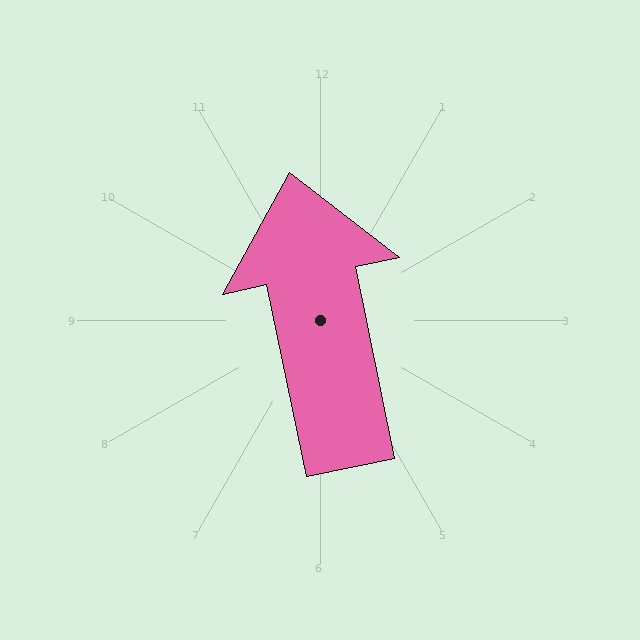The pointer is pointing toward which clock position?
Roughly 12 o'clock.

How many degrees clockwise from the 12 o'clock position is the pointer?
Approximately 348 degrees.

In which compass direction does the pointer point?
North.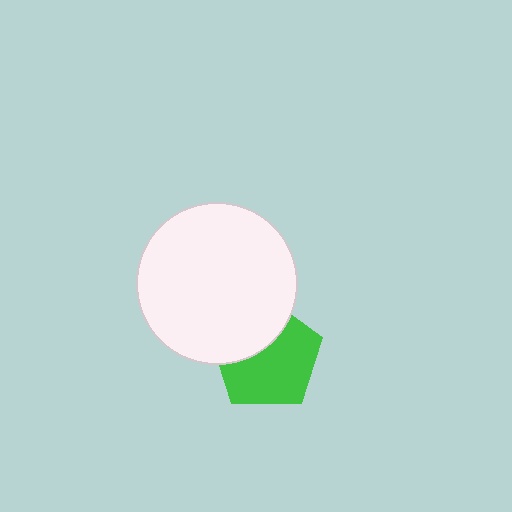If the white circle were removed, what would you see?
You would see the complete green pentagon.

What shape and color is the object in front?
The object in front is a white circle.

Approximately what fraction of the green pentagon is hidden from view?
Roughly 37% of the green pentagon is hidden behind the white circle.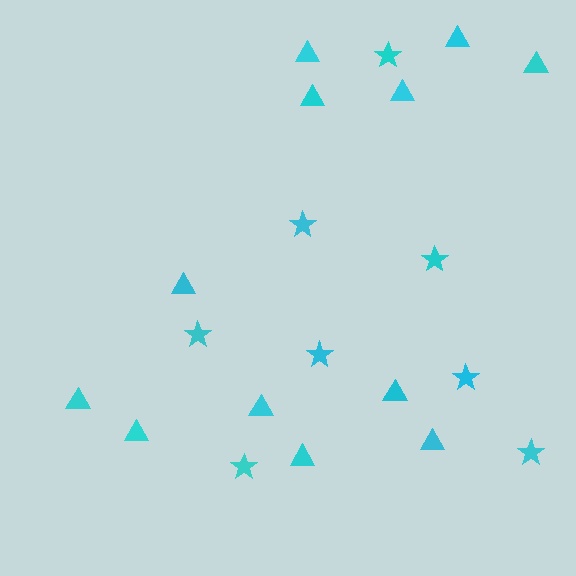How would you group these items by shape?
There are 2 groups: one group of stars (8) and one group of triangles (12).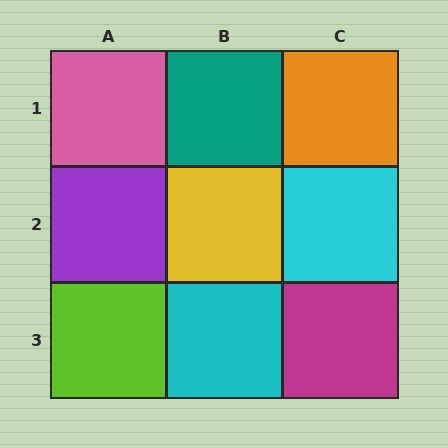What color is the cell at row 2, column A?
Purple.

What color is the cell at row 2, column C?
Cyan.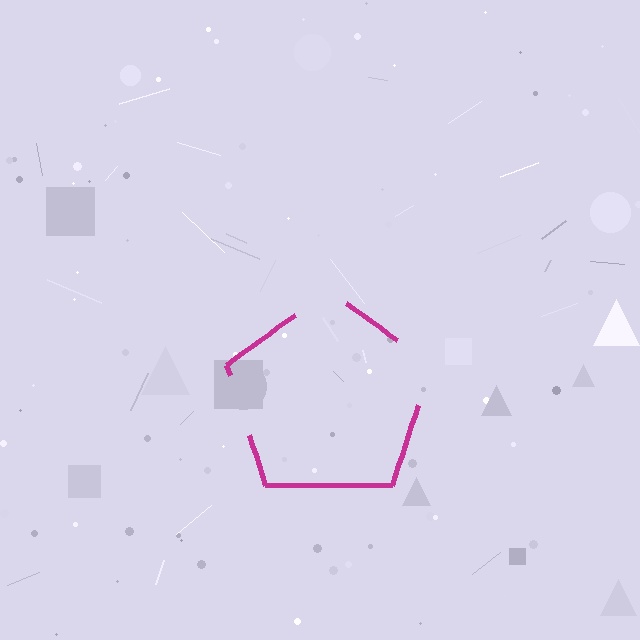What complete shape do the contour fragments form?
The contour fragments form a pentagon.